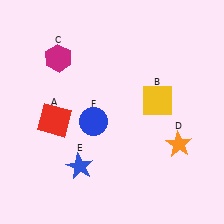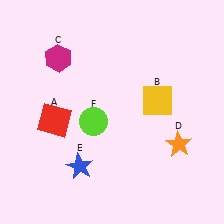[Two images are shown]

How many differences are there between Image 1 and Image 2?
There is 1 difference between the two images.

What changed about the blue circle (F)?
In Image 1, F is blue. In Image 2, it changed to lime.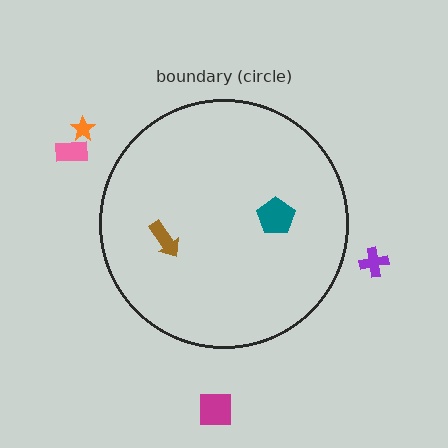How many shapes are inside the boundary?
2 inside, 4 outside.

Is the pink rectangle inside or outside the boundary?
Outside.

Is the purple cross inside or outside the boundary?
Outside.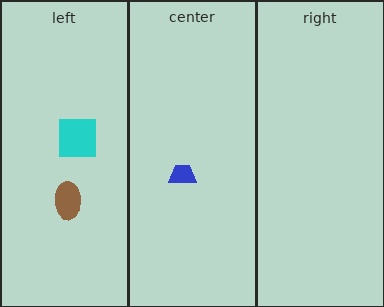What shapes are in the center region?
The blue trapezoid.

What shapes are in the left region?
The cyan square, the brown ellipse.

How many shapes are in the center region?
1.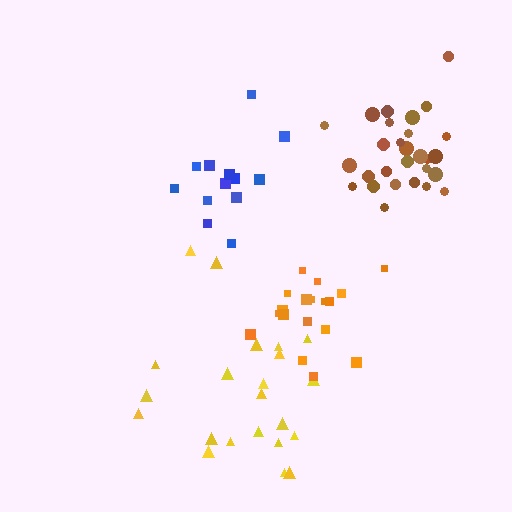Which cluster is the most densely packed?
Brown.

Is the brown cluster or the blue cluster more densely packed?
Brown.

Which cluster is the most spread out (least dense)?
Yellow.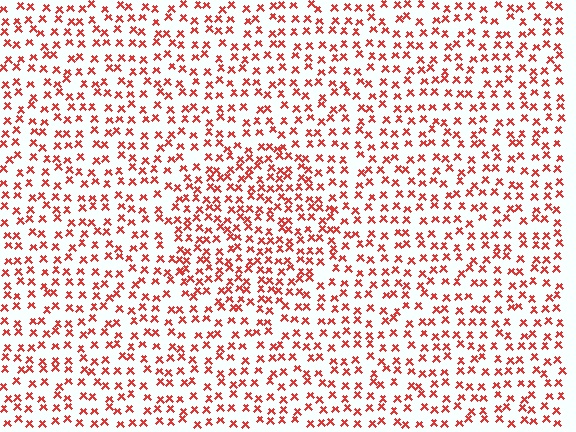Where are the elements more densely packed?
The elements are more densely packed inside the circle boundary.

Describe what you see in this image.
The image contains small red elements arranged at two different densities. A circle-shaped region is visible where the elements are more densely packed than the surrounding area.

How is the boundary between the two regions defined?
The boundary is defined by a change in element density (approximately 1.5x ratio). All elements are the same color, size, and shape.